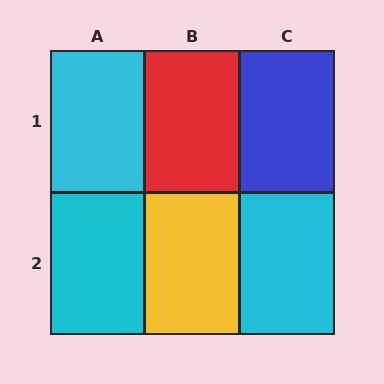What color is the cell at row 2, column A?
Cyan.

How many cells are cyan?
3 cells are cyan.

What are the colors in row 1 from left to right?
Cyan, red, blue.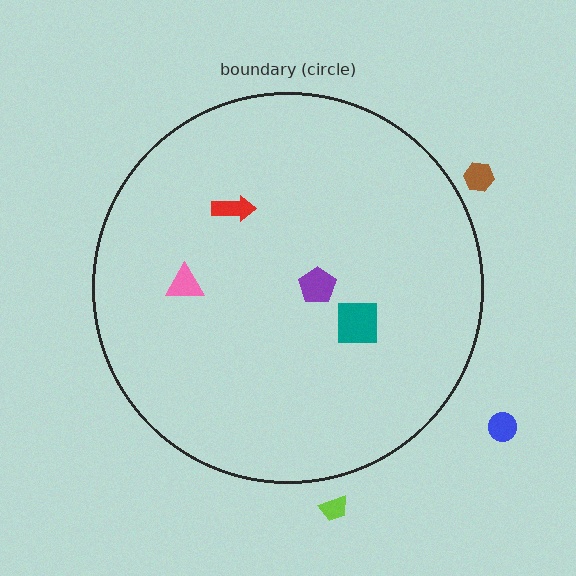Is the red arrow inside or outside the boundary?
Inside.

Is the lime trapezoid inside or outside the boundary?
Outside.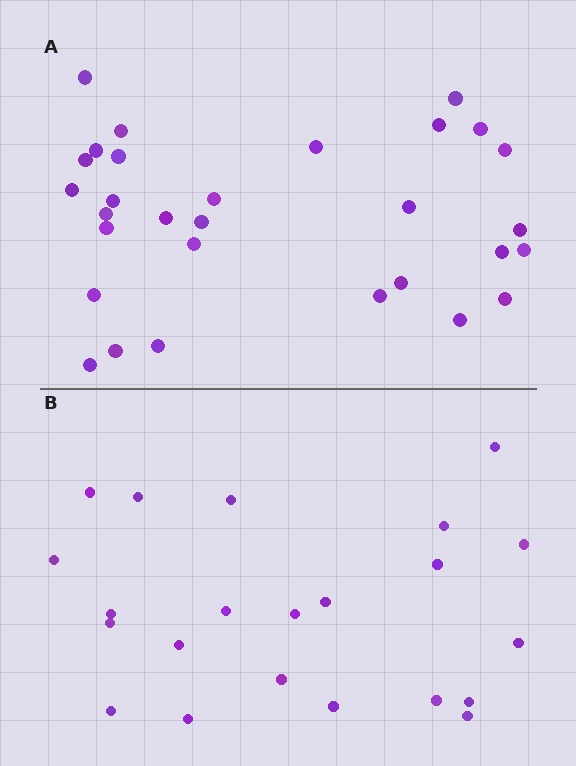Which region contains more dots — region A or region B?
Region A (the top region) has more dots.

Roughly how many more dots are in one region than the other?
Region A has roughly 8 or so more dots than region B.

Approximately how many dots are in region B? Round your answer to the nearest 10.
About 20 dots. (The exact count is 22, which rounds to 20.)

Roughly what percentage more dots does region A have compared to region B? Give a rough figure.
About 35% more.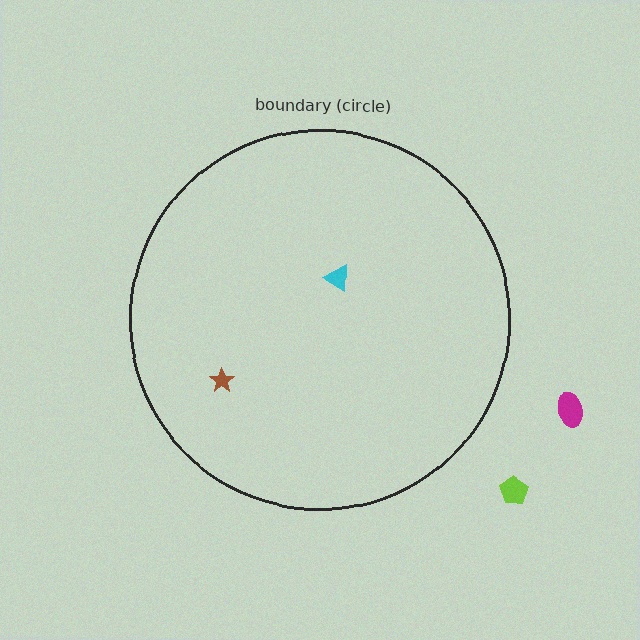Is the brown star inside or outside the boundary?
Inside.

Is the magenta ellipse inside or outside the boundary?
Outside.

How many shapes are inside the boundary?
2 inside, 2 outside.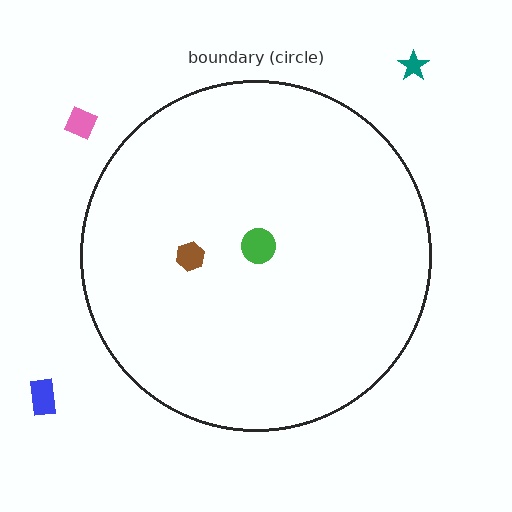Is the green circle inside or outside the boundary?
Inside.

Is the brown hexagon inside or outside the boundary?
Inside.